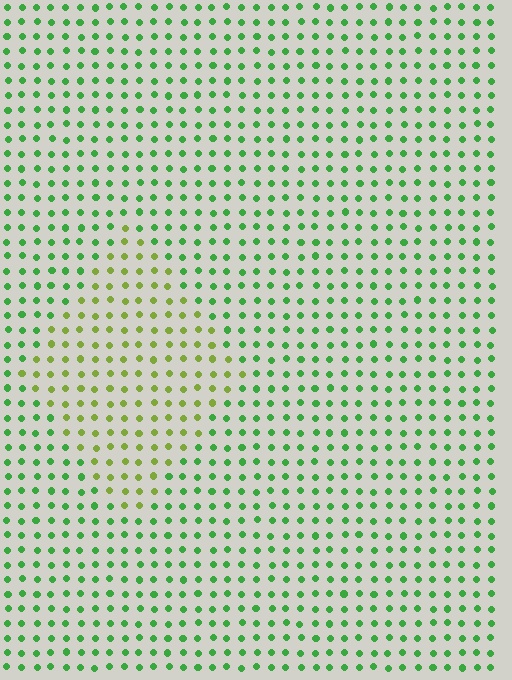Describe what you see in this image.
The image is filled with small green elements in a uniform arrangement. A diamond-shaped region is visible where the elements are tinted to a slightly different hue, forming a subtle color boundary.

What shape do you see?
I see a diamond.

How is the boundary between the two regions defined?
The boundary is defined purely by a slight shift in hue (about 40 degrees). Spacing, size, and orientation are identical on both sides.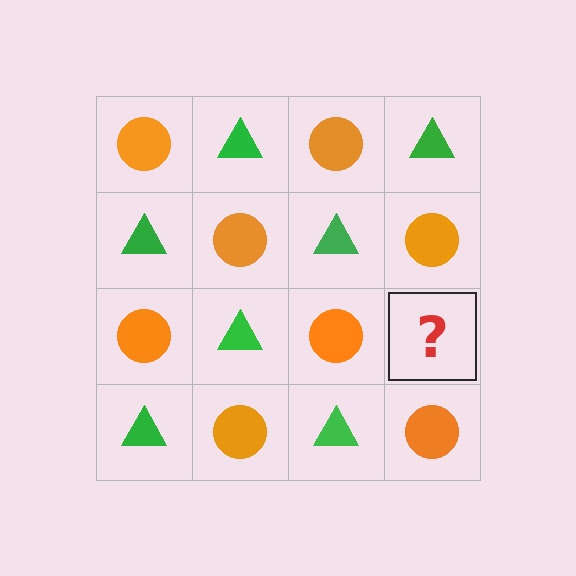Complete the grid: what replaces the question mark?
The question mark should be replaced with a green triangle.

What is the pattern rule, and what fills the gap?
The rule is that it alternates orange circle and green triangle in a checkerboard pattern. The gap should be filled with a green triangle.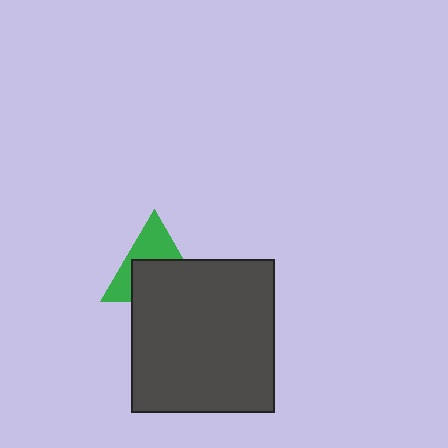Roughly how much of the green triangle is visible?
About half of it is visible (roughly 46%).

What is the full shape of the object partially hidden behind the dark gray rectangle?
The partially hidden object is a green triangle.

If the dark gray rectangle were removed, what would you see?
You would see the complete green triangle.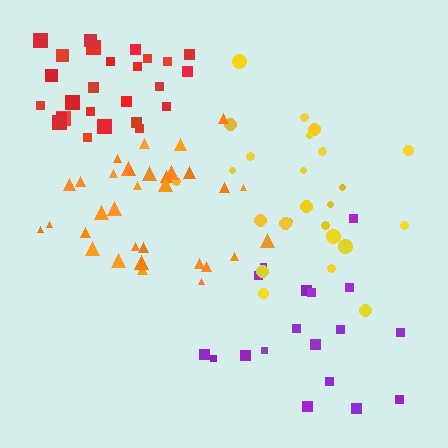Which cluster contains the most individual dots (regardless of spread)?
Orange (33).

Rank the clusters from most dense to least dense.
red, orange, yellow, purple.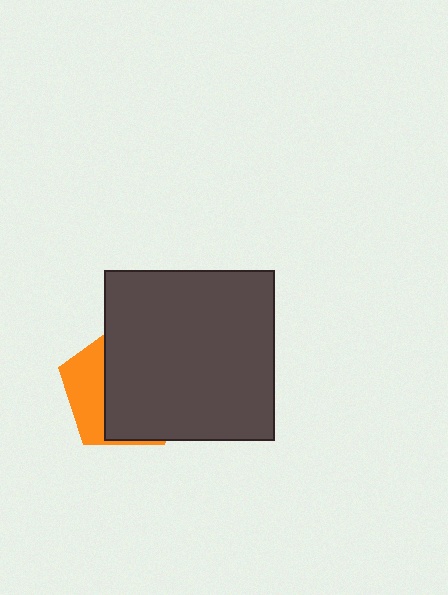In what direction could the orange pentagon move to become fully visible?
The orange pentagon could move left. That would shift it out from behind the dark gray square entirely.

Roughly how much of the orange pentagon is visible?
A small part of it is visible (roughly 31%).